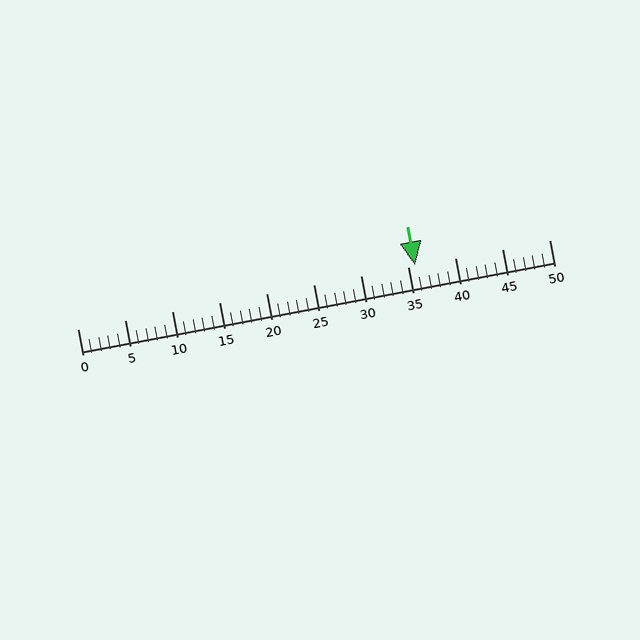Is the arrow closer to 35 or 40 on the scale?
The arrow is closer to 35.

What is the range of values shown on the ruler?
The ruler shows values from 0 to 50.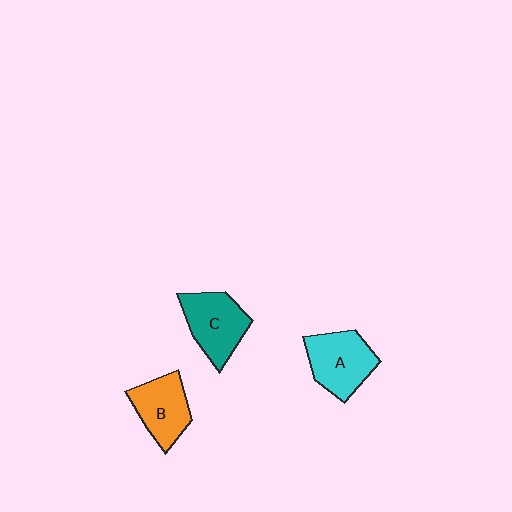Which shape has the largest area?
Shape A (cyan).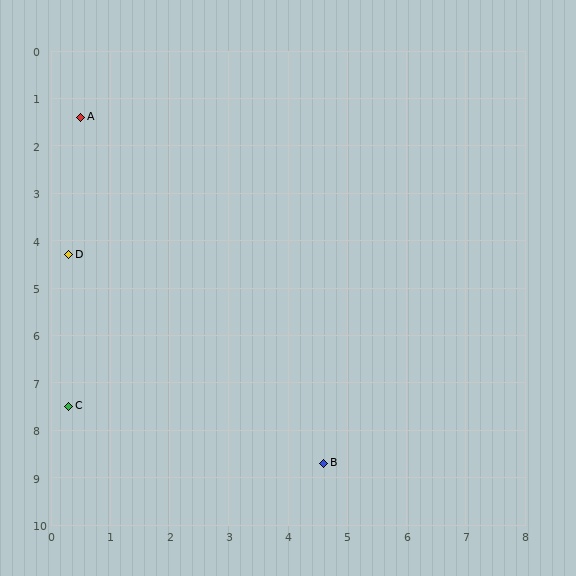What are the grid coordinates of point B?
Point B is at approximately (4.6, 8.7).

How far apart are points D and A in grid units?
Points D and A are about 2.9 grid units apart.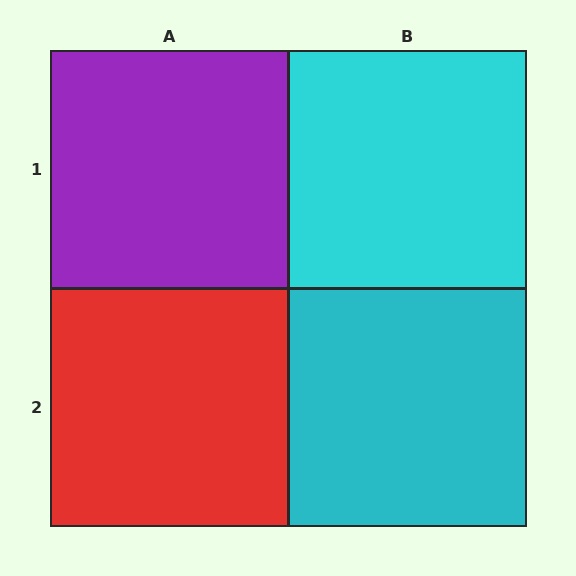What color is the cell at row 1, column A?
Purple.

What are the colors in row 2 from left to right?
Red, cyan.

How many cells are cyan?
2 cells are cyan.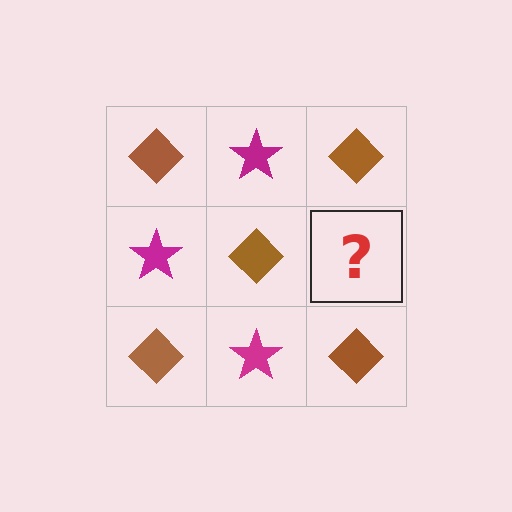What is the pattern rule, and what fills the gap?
The rule is that it alternates brown diamond and magenta star in a checkerboard pattern. The gap should be filled with a magenta star.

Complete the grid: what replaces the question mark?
The question mark should be replaced with a magenta star.